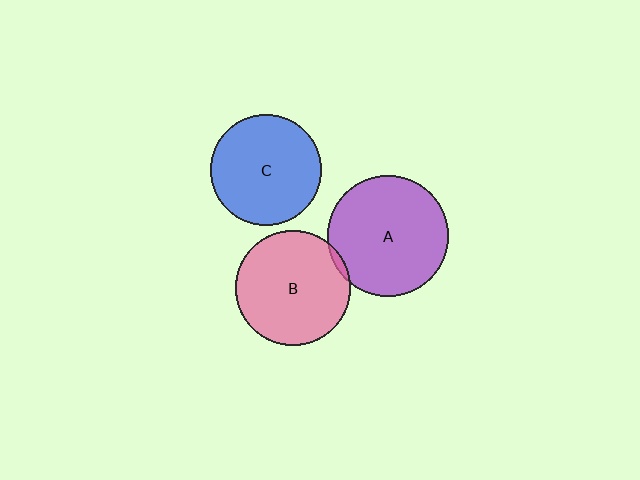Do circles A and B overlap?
Yes.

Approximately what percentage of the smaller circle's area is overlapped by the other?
Approximately 5%.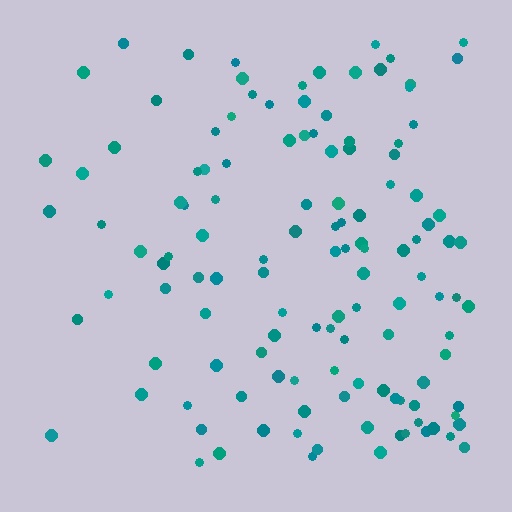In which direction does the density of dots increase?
From left to right, with the right side densest.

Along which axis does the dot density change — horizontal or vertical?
Horizontal.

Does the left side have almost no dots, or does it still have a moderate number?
Still a moderate number, just noticeably fewer than the right.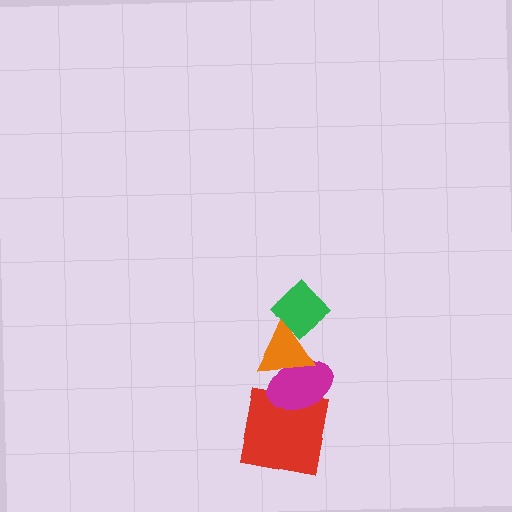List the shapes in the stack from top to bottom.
From top to bottom: the green diamond, the orange triangle, the magenta ellipse, the red square.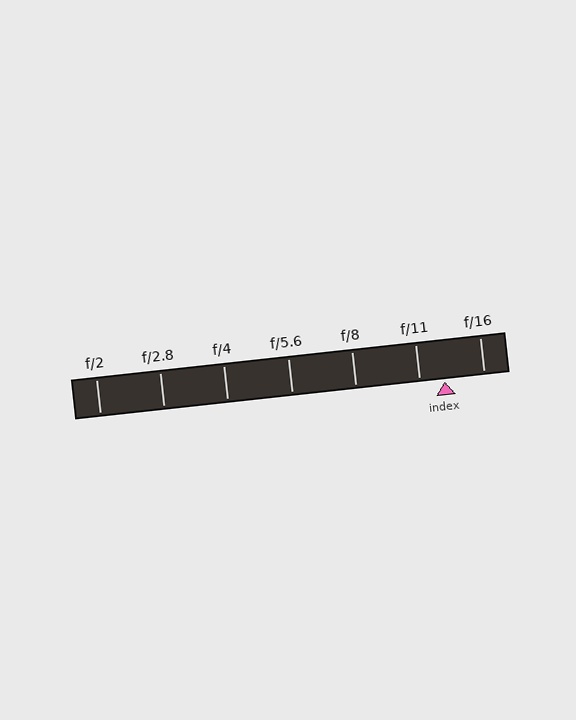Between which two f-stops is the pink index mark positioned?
The index mark is between f/11 and f/16.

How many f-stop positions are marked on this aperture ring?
There are 7 f-stop positions marked.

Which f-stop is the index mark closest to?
The index mark is closest to f/11.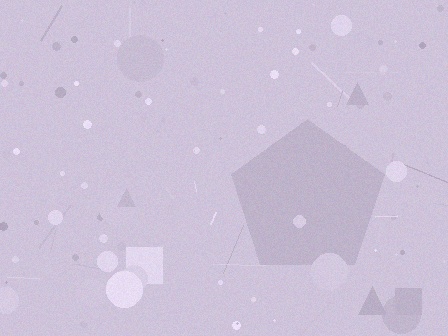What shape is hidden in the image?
A pentagon is hidden in the image.